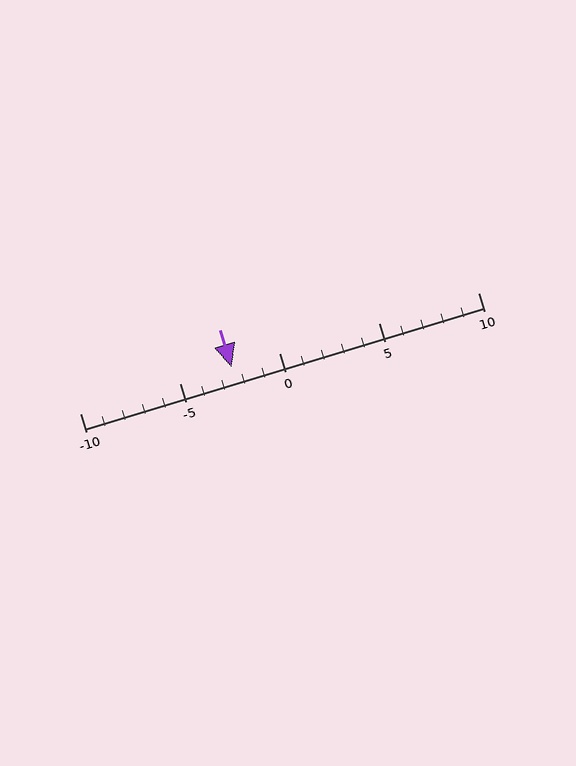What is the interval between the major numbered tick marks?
The major tick marks are spaced 5 units apart.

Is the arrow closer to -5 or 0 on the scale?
The arrow is closer to 0.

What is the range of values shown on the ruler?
The ruler shows values from -10 to 10.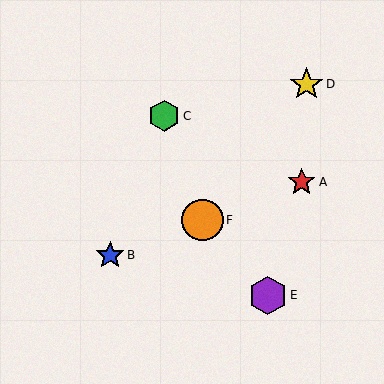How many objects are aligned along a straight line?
3 objects (A, B, F) are aligned along a straight line.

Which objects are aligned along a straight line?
Objects A, B, F are aligned along a straight line.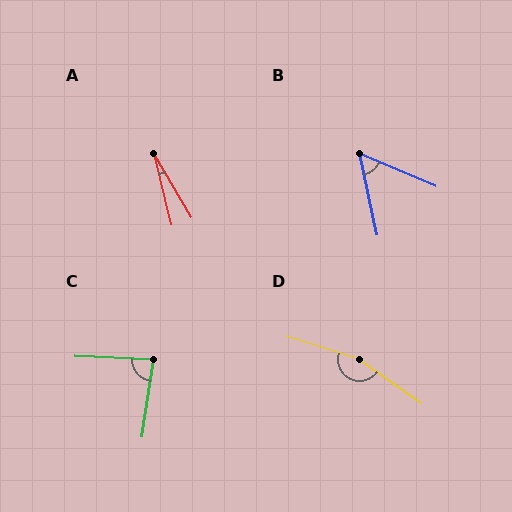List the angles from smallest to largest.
A (17°), B (54°), C (84°), D (162°).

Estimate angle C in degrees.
Approximately 84 degrees.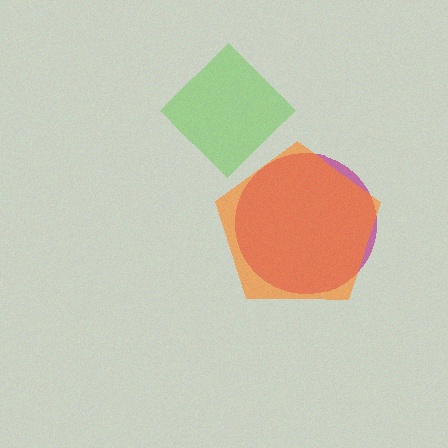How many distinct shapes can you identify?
There are 3 distinct shapes: a lime diamond, a magenta circle, an orange pentagon.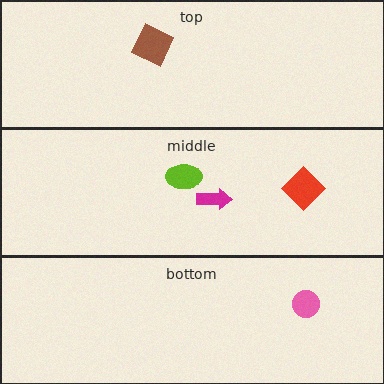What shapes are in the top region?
The brown square.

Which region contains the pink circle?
The bottom region.